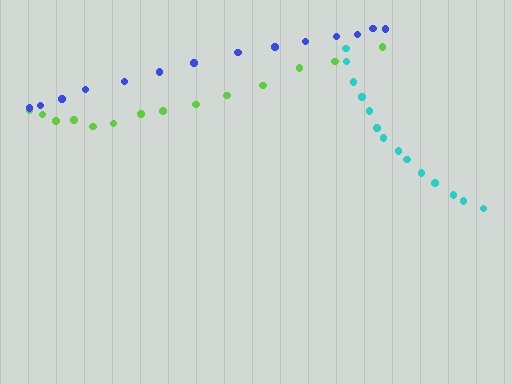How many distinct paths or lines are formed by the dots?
There are 3 distinct paths.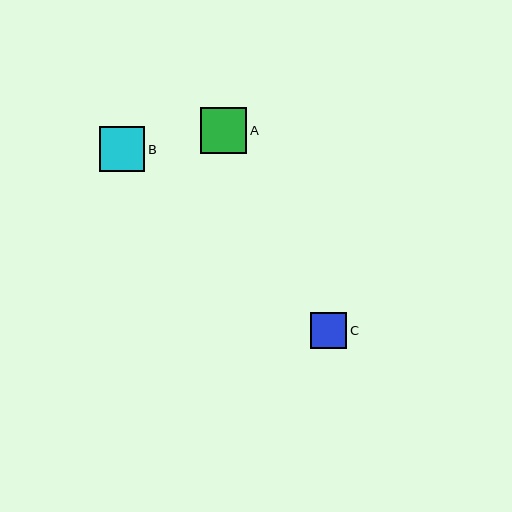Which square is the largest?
Square A is the largest with a size of approximately 46 pixels.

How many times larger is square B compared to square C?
Square B is approximately 1.2 times the size of square C.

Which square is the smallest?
Square C is the smallest with a size of approximately 36 pixels.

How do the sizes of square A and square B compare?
Square A and square B are approximately the same size.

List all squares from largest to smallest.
From largest to smallest: A, B, C.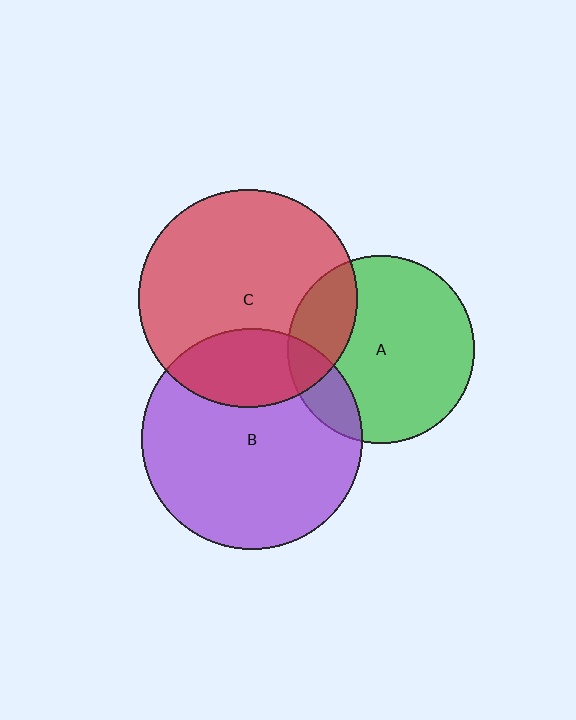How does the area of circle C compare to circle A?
Approximately 1.4 times.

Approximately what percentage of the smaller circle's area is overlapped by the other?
Approximately 15%.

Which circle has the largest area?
Circle B (purple).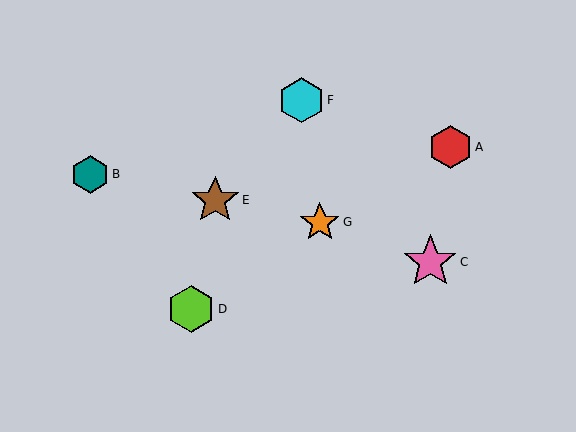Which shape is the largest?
The pink star (labeled C) is the largest.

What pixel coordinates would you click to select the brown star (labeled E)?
Click at (215, 200) to select the brown star E.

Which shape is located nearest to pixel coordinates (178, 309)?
The lime hexagon (labeled D) at (191, 309) is nearest to that location.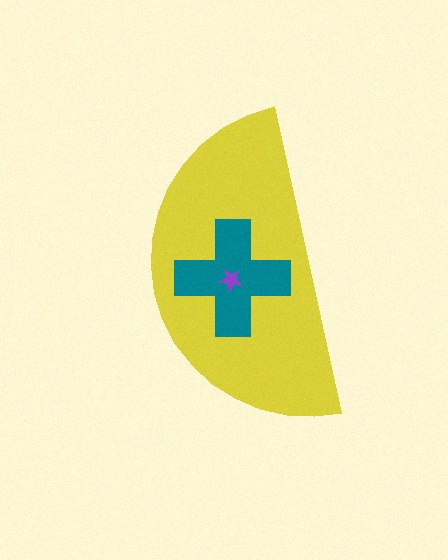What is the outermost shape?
The yellow semicircle.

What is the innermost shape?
The purple star.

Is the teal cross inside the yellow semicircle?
Yes.